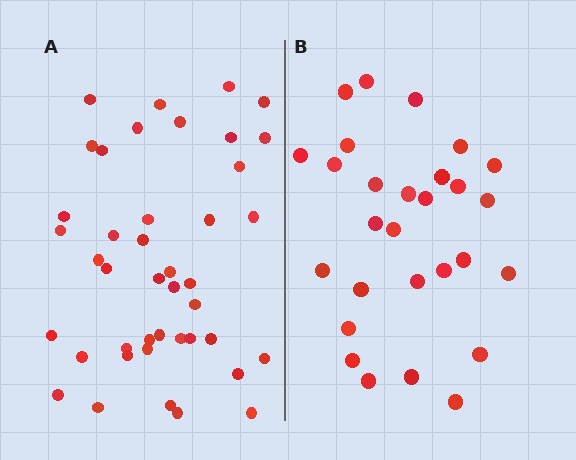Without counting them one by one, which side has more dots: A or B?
Region A (the left region) has more dots.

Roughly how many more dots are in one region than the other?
Region A has approximately 15 more dots than region B.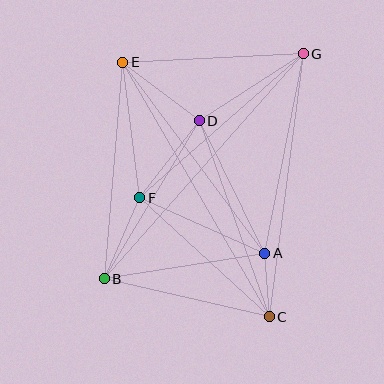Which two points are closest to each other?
Points A and C are closest to each other.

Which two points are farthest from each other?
Points B and G are farthest from each other.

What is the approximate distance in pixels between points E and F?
The distance between E and F is approximately 137 pixels.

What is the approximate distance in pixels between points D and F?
The distance between D and F is approximately 98 pixels.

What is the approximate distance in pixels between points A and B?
The distance between A and B is approximately 162 pixels.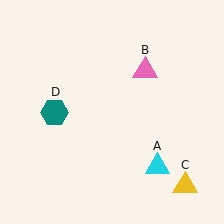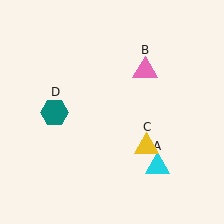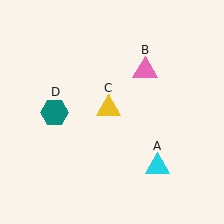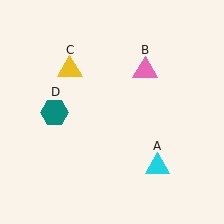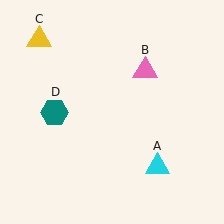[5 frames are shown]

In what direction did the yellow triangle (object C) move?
The yellow triangle (object C) moved up and to the left.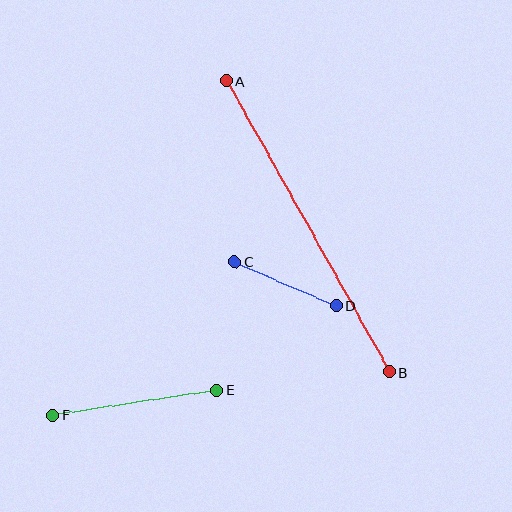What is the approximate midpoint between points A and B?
The midpoint is at approximately (308, 227) pixels.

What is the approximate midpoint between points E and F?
The midpoint is at approximately (135, 403) pixels.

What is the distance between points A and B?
The distance is approximately 334 pixels.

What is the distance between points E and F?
The distance is approximately 166 pixels.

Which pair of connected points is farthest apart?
Points A and B are farthest apart.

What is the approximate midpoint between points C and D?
The midpoint is at approximately (285, 284) pixels.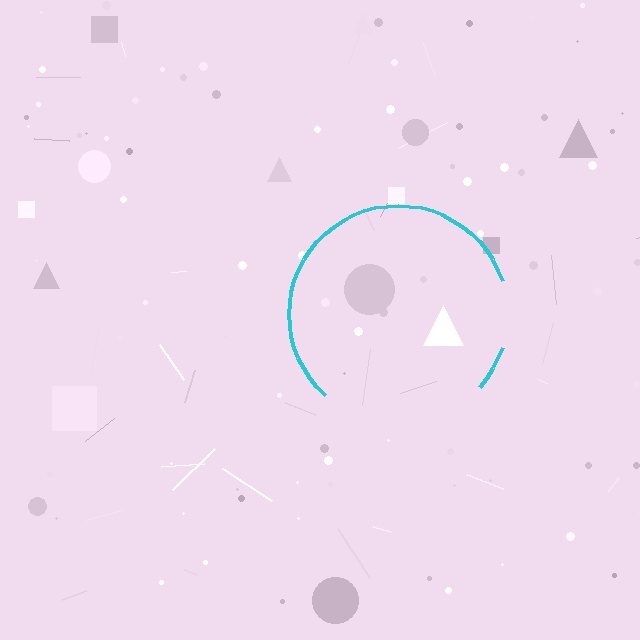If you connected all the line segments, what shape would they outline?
They would outline a circle.